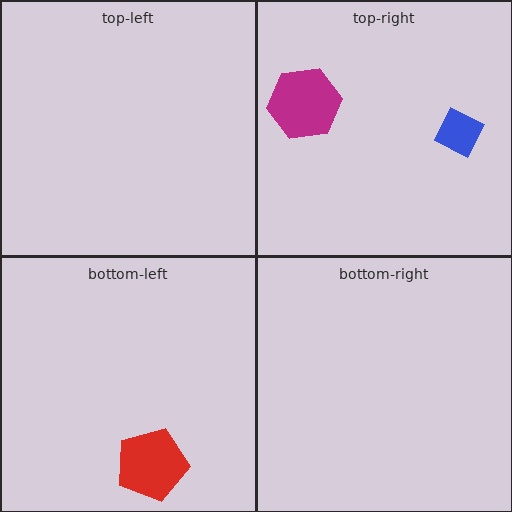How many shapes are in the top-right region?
2.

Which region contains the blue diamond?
The top-right region.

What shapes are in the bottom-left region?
The red pentagon.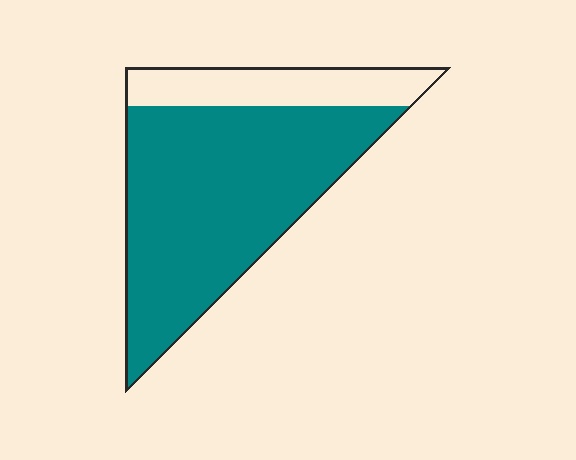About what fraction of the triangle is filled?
About four fifths (4/5).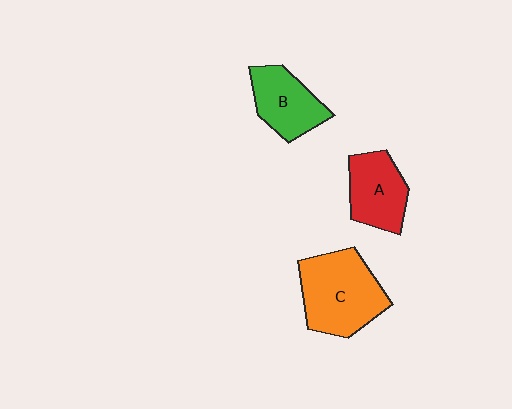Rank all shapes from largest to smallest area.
From largest to smallest: C (orange), A (red), B (green).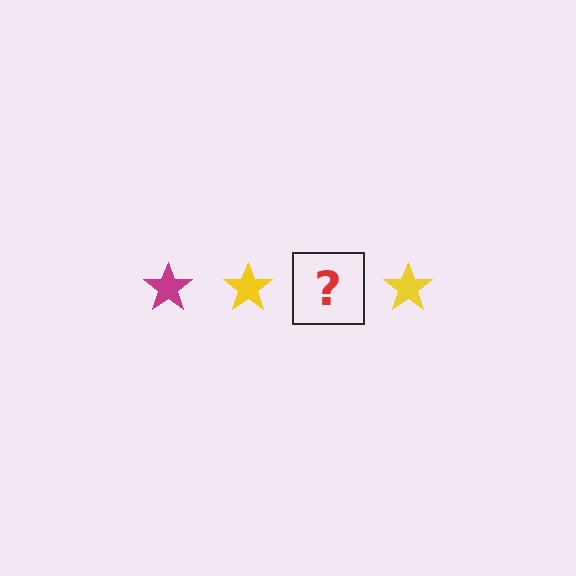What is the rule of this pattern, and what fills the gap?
The rule is that the pattern cycles through magenta, yellow stars. The gap should be filled with a magenta star.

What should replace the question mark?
The question mark should be replaced with a magenta star.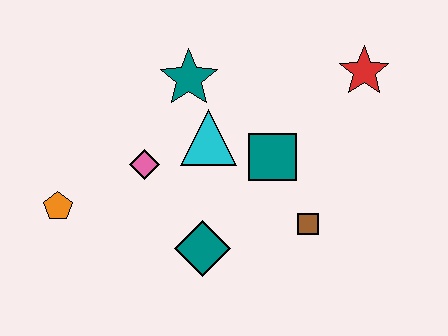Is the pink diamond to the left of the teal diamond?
Yes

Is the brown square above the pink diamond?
No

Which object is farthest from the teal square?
The orange pentagon is farthest from the teal square.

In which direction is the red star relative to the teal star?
The red star is to the right of the teal star.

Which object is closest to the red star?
The teal square is closest to the red star.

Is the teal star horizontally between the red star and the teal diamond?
No